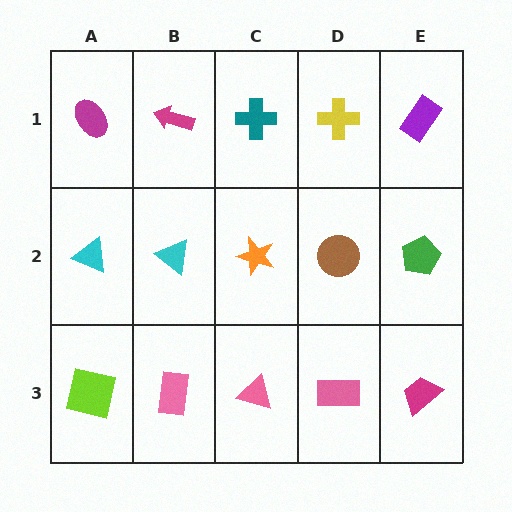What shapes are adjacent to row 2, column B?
A magenta arrow (row 1, column B), a pink rectangle (row 3, column B), a cyan triangle (row 2, column A), an orange star (row 2, column C).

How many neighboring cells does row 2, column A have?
3.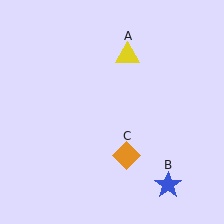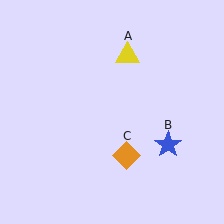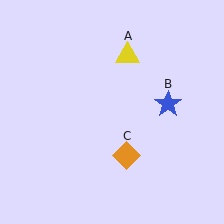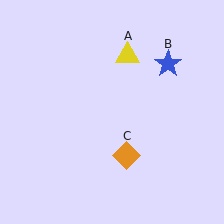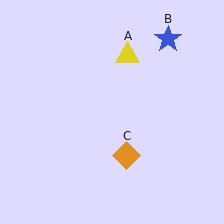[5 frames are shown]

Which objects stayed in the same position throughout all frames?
Yellow triangle (object A) and orange diamond (object C) remained stationary.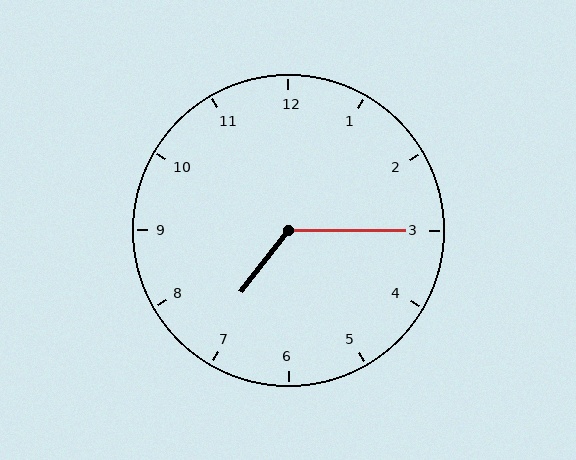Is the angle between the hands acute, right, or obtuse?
It is obtuse.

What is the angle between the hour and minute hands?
Approximately 128 degrees.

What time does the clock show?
7:15.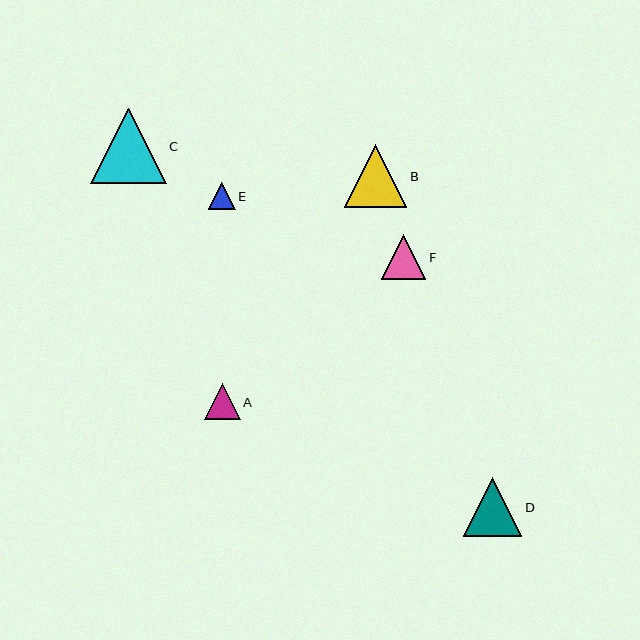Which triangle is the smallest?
Triangle E is the smallest with a size of approximately 27 pixels.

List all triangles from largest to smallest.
From largest to smallest: C, B, D, F, A, E.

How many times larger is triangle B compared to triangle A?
Triangle B is approximately 1.8 times the size of triangle A.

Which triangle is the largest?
Triangle C is the largest with a size of approximately 75 pixels.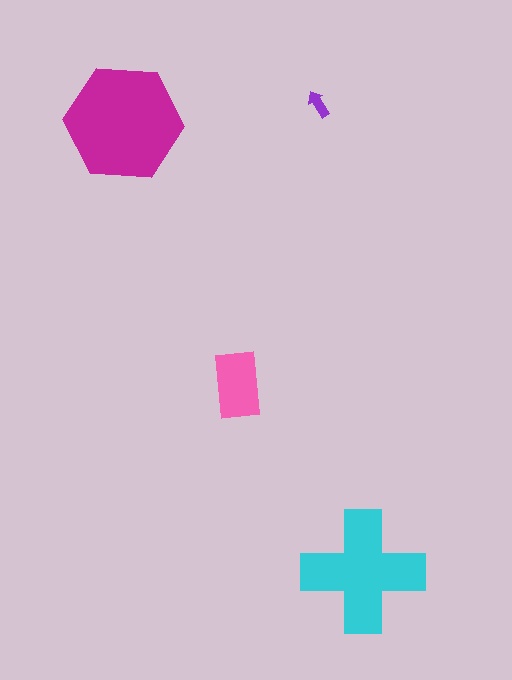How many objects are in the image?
There are 4 objects in the image.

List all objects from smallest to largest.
The purple arrow, the pink rectangle, the cyan cross, the magenta hexagon.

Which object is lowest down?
The cyan cross is bottommost.